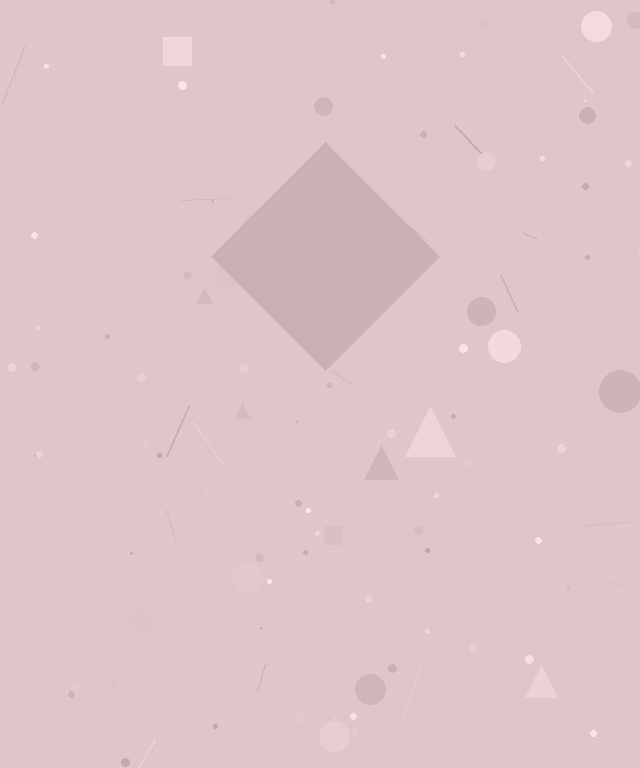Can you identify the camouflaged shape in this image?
The camouflaged shape is a diamond.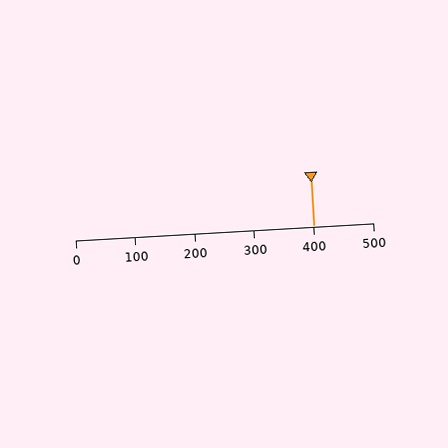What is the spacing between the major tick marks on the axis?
The major ticks are spaced 100 apart.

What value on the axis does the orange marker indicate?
The marker indicates approximately 400.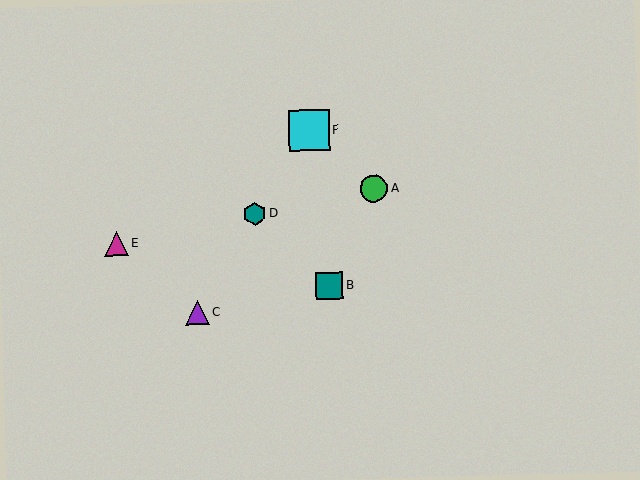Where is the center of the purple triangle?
The center of the purple triangle is at (197, 312).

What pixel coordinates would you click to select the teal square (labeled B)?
Click at (329, 286) to select the teal square B.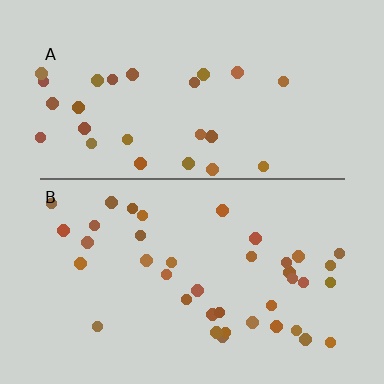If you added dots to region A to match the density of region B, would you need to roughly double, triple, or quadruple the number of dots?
Approximately double.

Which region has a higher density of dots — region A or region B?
B (the bottom).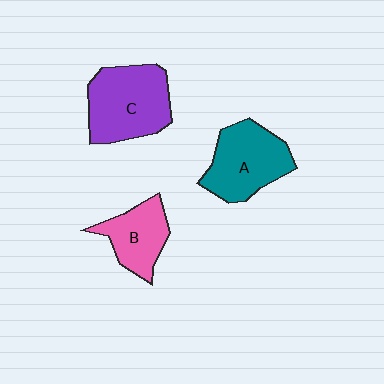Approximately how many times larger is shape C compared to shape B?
Approximately 1.5 times.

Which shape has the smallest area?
Shape B (pink).